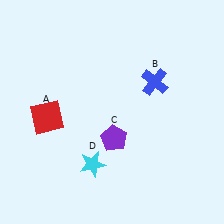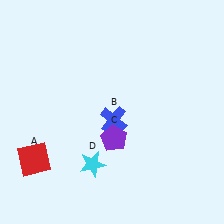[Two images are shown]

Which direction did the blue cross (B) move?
The blue cross (B) moved left.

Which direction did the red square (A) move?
The red square (A) moved down.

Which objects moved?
The objects that moved are: the red square (A), the blue cross (B).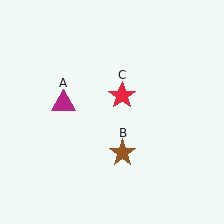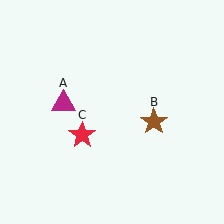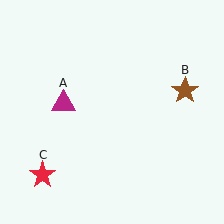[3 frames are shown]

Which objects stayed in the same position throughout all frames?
Magenta triangle (object A) remained stationary.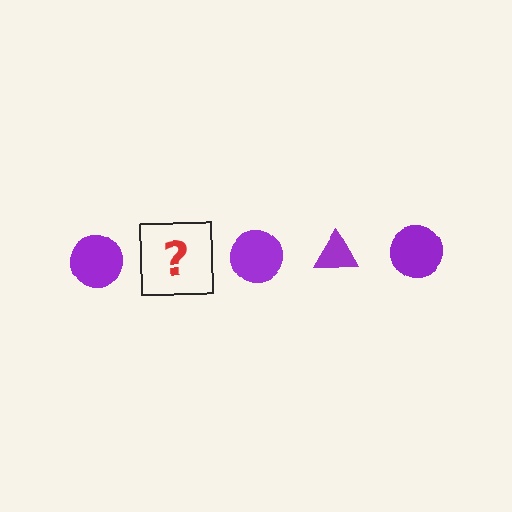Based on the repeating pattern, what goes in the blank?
The blank should be a purple triangle.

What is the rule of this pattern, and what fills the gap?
The rule is that the pattern cycles through circle, triangle shapes in purple. The gap should be filled with a purple triangle.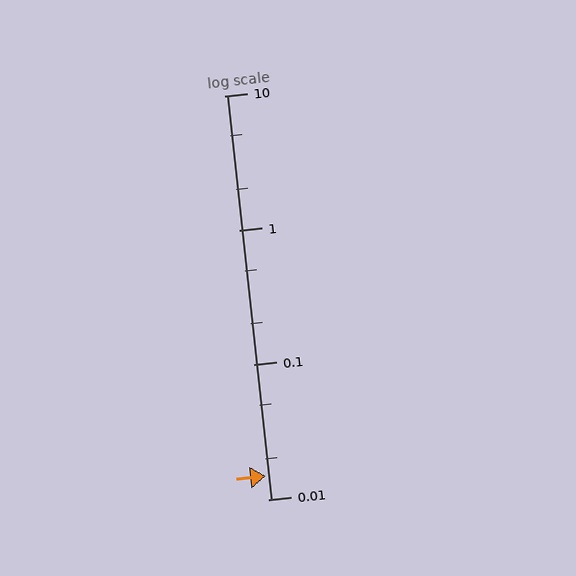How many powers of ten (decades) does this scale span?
The scale spans 3 decades, from 0.01 to 10.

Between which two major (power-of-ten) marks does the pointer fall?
The pointer is between 0.01 and 0.1.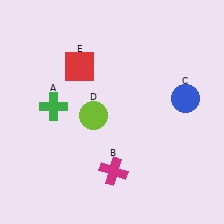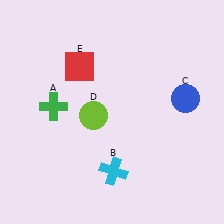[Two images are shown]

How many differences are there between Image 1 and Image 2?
There is 1 difference between the two images.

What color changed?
The cross (B) changed from magenta in Image 1 to cyan in Image 2.